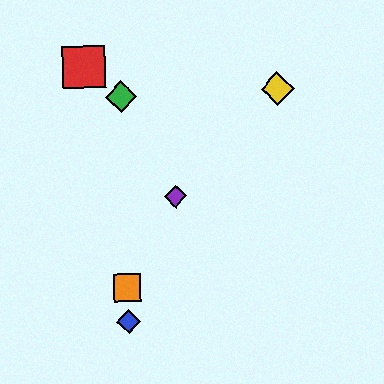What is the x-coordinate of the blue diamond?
The blue diamond is at x≈128.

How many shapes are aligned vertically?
3 shapes (the blue diamond, the green diamond, the orange square) are aligned vertically.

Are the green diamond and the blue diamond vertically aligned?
Yes, both are at x≈121.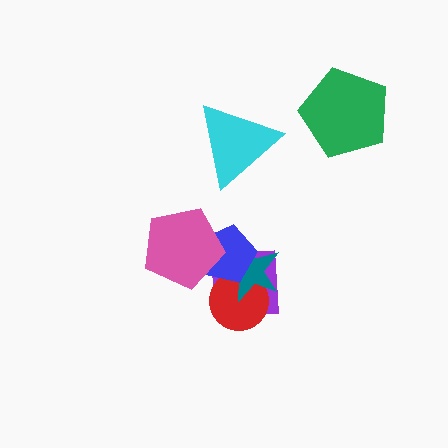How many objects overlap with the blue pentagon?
4 objects overlap with the blue pentagon.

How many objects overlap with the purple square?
3 objects overlap with the purple square.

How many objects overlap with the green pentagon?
0 objects overlap with the green pentagon.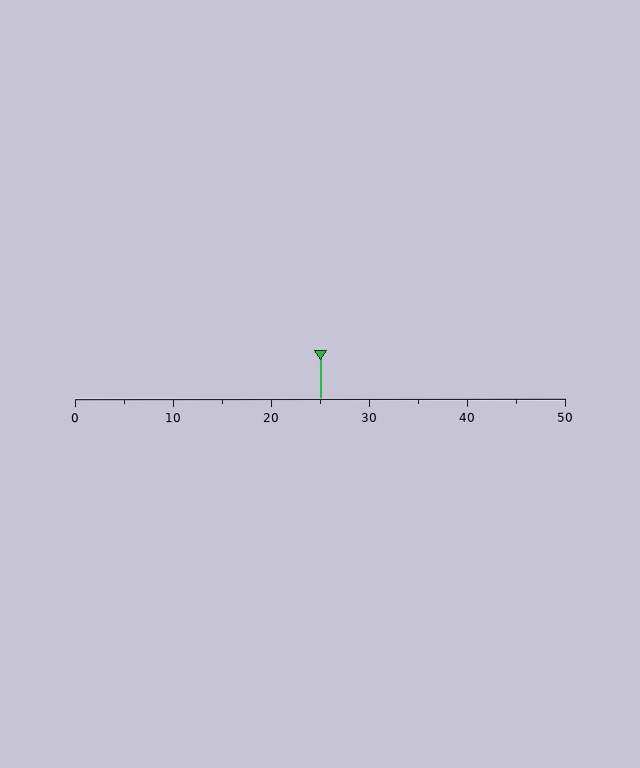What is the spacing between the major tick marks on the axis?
The major ticks are spaced 10 apart.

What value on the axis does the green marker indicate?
The marker indicates approximately 25.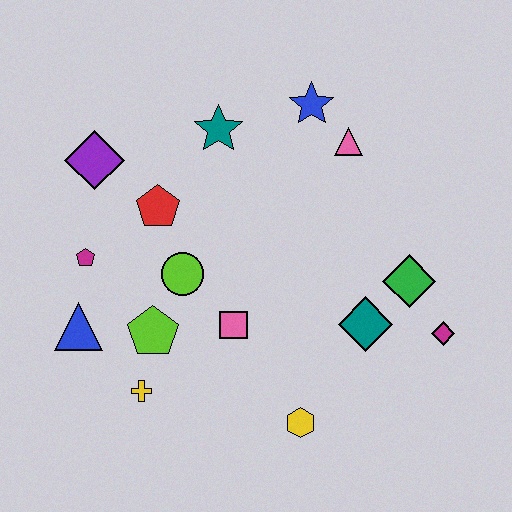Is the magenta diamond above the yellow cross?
Yes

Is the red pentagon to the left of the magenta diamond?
Yes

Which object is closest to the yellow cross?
The lime pentagon is closest to the yellow cross.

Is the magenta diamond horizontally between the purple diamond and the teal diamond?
No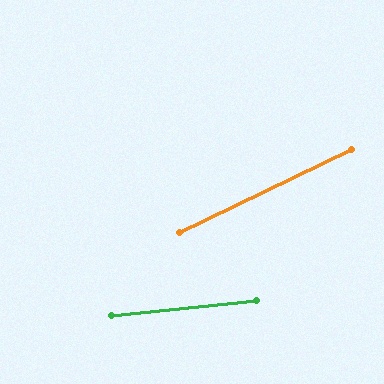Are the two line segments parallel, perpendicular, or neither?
Neither parallel nor perpendicular — they differ by about 20°.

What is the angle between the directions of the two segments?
Approximately 20 degrees.